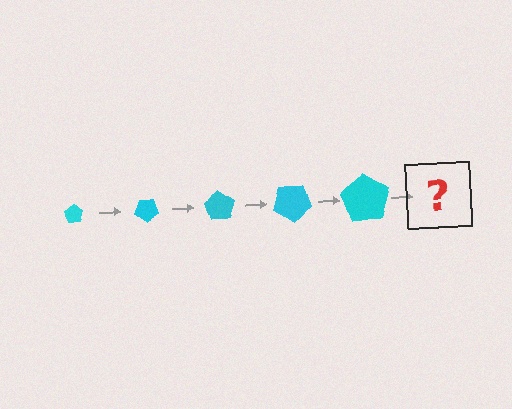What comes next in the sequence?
The next element should be a pentagon, larger than the previous one and rotated 175 degrees from the start.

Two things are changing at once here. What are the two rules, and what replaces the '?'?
The two rules are that the pentagon grows larger each step and it rotates 35 degrees each step. The '?' should be a pentagon, larger than the previous one and rotated 175 degrees from the start.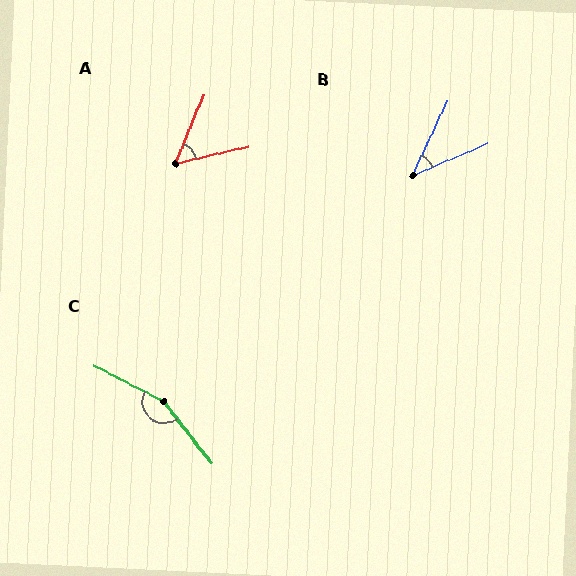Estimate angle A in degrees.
Approximately 55 degrees.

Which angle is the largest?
C, at approximately 155 degrees.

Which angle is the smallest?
B, at approximately 42 degrees.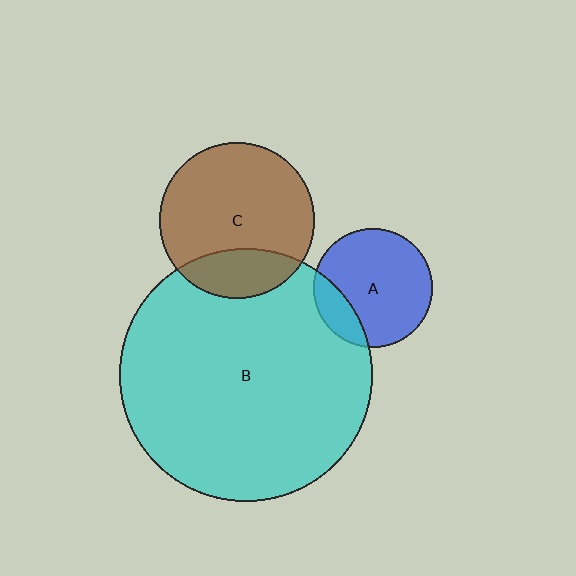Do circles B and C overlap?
Yes.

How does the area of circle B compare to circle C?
Approximately 2.7 times.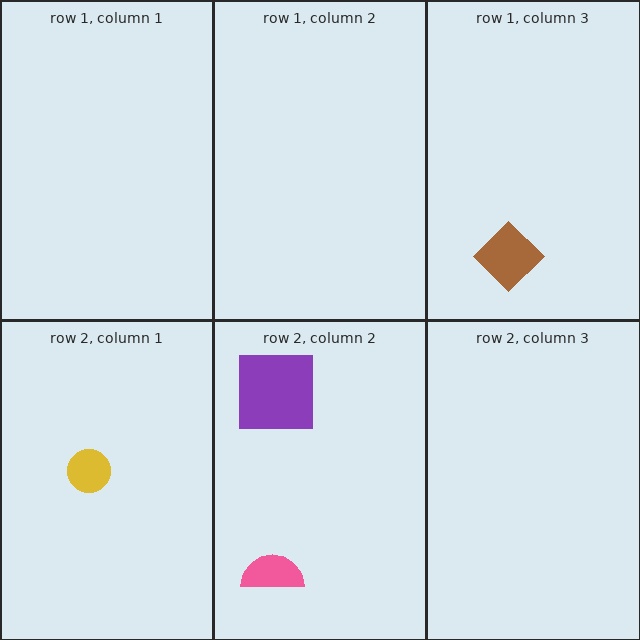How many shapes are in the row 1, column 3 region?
1.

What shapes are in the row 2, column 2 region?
The pink semicircle, the purple square.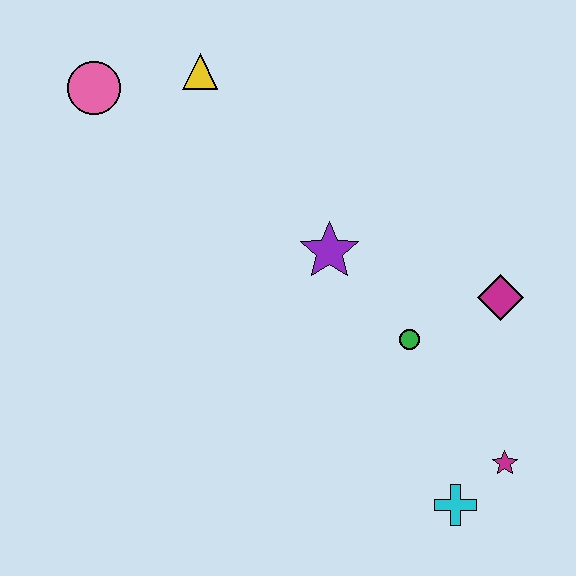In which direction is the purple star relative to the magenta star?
The purple star is above the magenta star.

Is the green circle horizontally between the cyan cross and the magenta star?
No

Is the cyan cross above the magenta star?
No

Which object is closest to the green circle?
The magenta diamond is closest to the green circle.